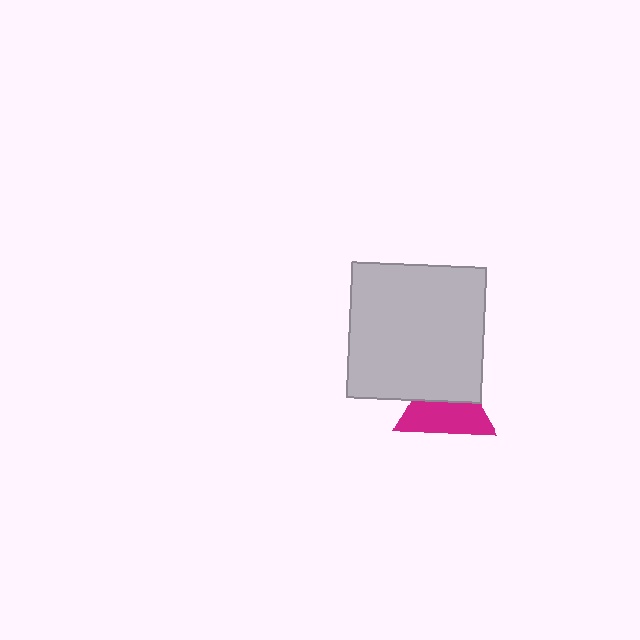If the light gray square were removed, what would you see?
You would see the complete magenta triangle.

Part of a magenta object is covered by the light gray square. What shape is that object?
It is a triangle.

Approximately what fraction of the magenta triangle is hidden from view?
Roughly 45% of the magenta triangle is hidden behind the light gray square.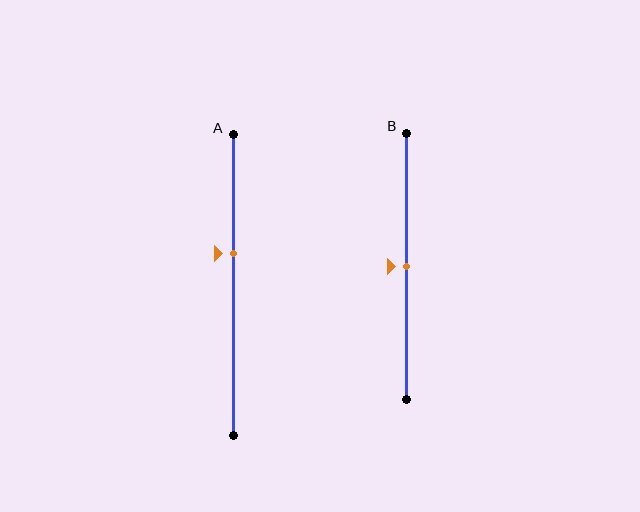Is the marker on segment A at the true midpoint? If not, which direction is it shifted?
No, the marker on segment A is shifted upward by about 11% of the segment length.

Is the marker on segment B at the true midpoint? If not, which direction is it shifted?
Yes, the marker on segment B is at the true midpoint.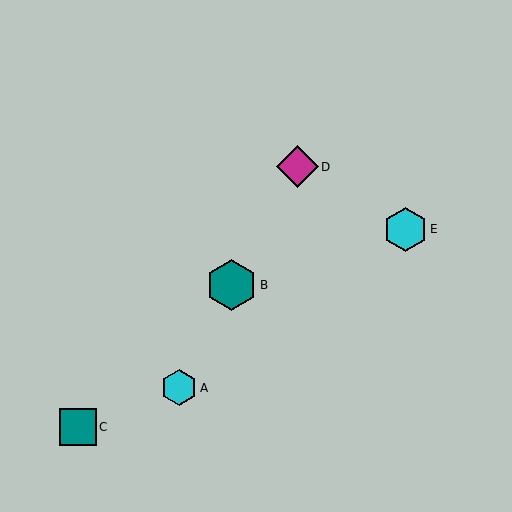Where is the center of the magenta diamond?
The center of the magenta diamond is at (298, 167).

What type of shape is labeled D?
Shape D is a magenta diamond.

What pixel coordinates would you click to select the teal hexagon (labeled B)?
Click at (231, 285) to select the teal hexagon B.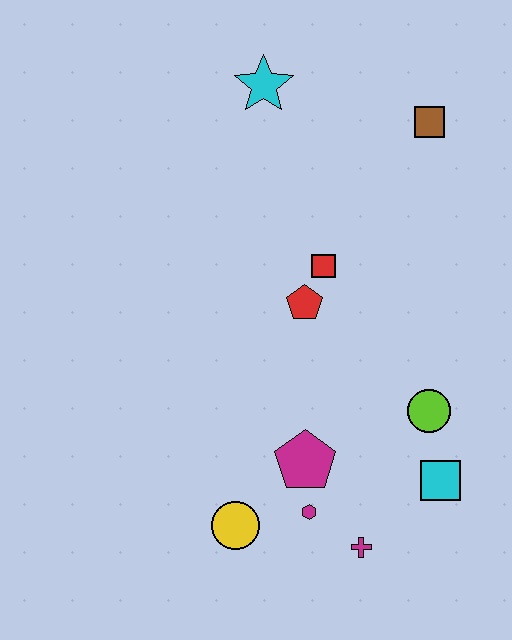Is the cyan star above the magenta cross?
Yes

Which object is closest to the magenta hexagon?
The magenta pentagon is closest to the magenta hexagon.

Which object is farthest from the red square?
The magenta cross is farthest from the red square.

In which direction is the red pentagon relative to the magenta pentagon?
The red pentagon is above the magenta pentagon.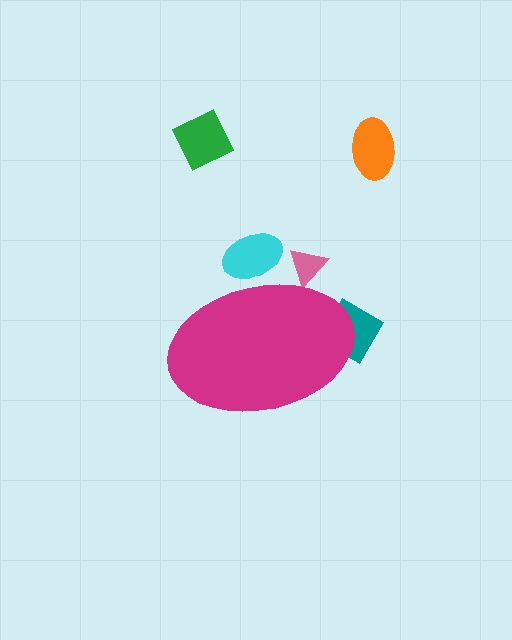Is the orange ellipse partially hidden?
No, the orange ellipse is fully visible.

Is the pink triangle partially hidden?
Yes, the pink triangle is partially hidden behind the magenta ellipse.